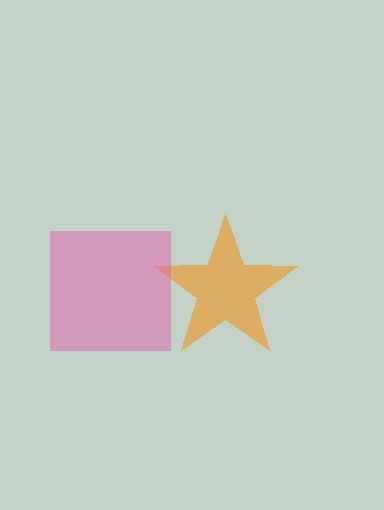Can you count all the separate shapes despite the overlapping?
Yes, there are 2 separate shapes.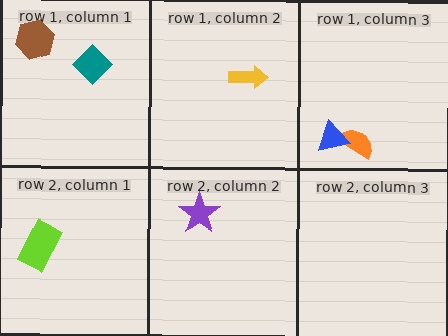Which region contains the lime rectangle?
The row 2, column 1 region.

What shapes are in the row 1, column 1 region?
The brown hexagon, the teal diamond.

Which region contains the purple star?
The row 2, column 2 region.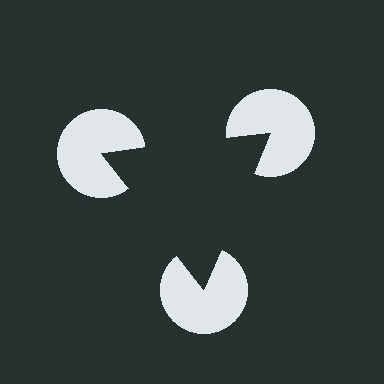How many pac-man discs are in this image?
There are 3 — one at each vertex of the illusory triangle.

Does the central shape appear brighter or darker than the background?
It typically appears slightly darker than the background, even though no actual brightness change is drawn.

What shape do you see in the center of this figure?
An illusory triangle — its edges are inferred from the aligned wedge cuts in the pac-man discs, not physically drawn.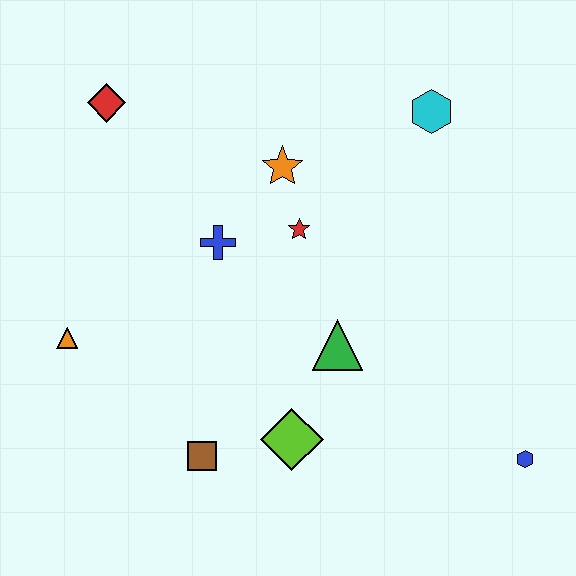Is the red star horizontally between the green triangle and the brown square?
Yes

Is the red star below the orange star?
Yes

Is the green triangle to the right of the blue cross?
Yes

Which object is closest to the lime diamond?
The brown square is closest to the lime diamond.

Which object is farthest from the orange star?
The blue hexagon is farthest from the orange star.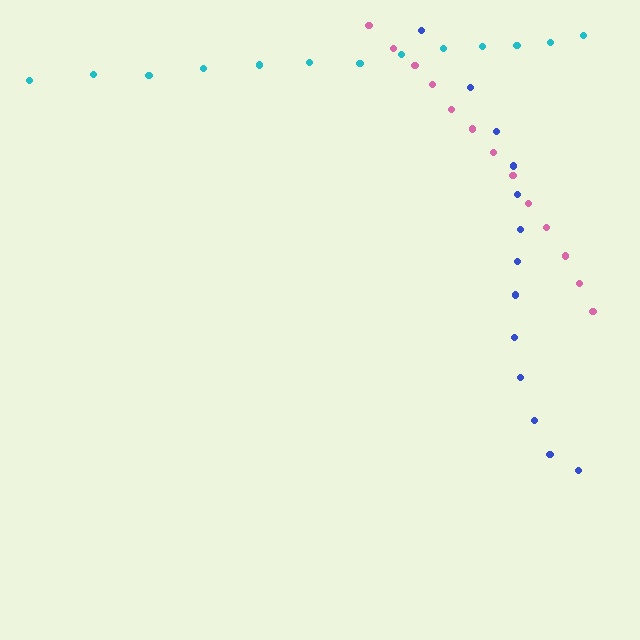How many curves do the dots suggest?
There are 3 distinct paths.